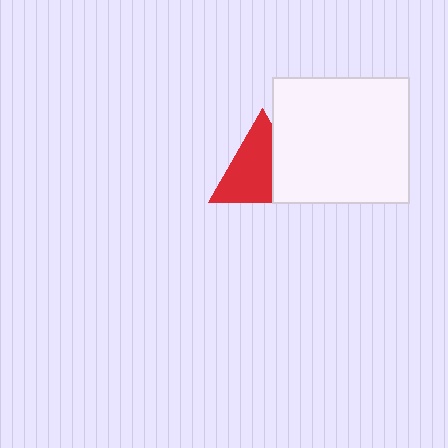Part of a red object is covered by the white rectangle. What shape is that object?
It is a triangle.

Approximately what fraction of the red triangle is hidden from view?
Roughly 35% of the red triangle is hidden behind the white rectangle.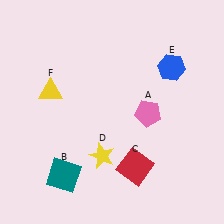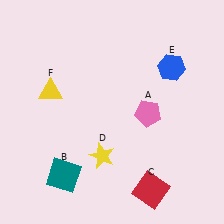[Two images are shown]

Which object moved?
The red square (C) moved down.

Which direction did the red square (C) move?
The red square (C) moved down.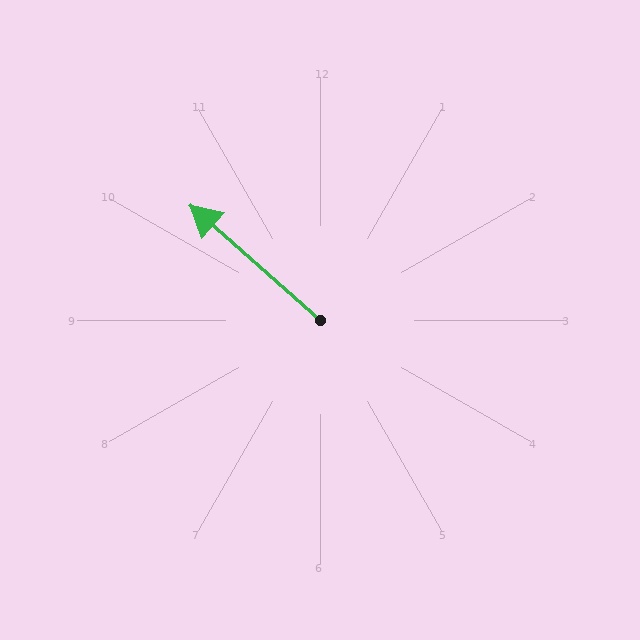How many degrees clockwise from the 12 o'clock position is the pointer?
Approximately 312 degrees.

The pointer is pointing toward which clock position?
Roughly 10 o'clock.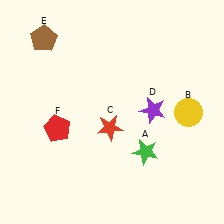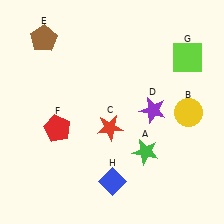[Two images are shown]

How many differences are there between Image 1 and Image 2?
There are 2 differences between the two images.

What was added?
A lime square (G), a blue diamond (H) were added in Image 2.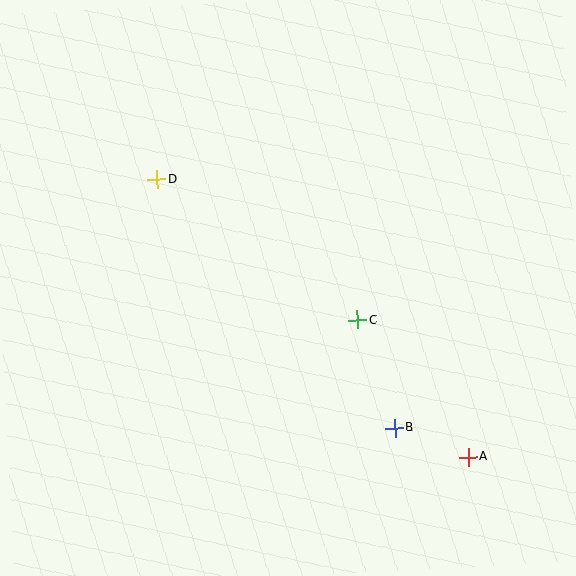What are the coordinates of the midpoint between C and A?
The midpoint between C and A is at (413, 389).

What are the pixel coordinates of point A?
Point A is at (468, 457).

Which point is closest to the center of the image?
Point C at (357, 320) is closest to the center.